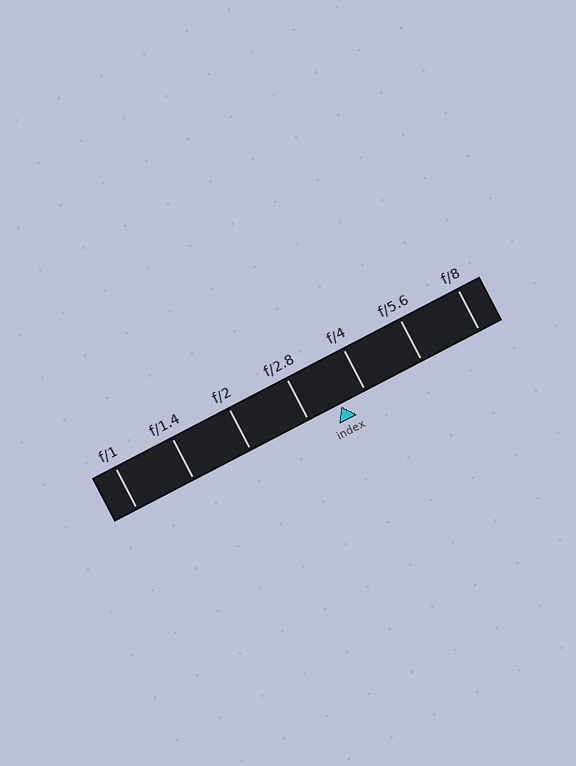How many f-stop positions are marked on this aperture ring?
There are 7 f-stop positions marked.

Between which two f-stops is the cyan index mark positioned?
The index mark is between f/2.8 and f/4.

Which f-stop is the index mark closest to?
The index mark is closest to f/4.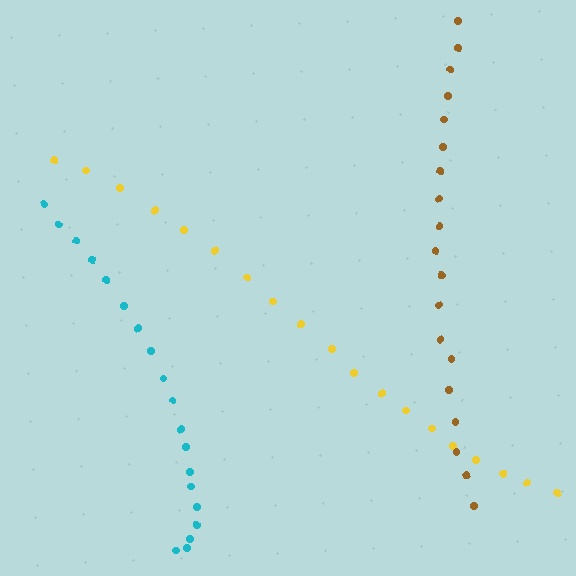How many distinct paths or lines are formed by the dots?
There are 3 distinct paths.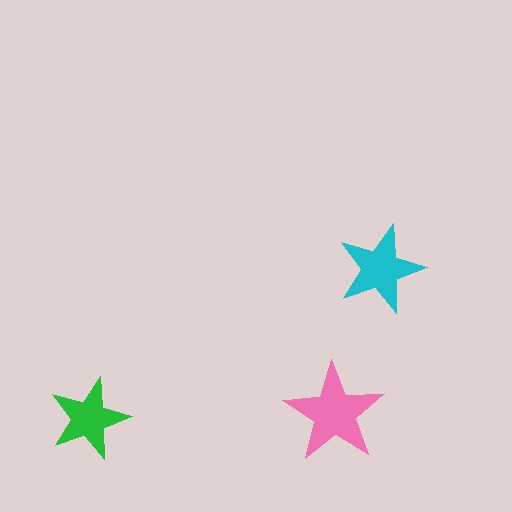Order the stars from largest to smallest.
the pink one, the cyan one, the green one.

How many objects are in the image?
There are 3 objects in the image.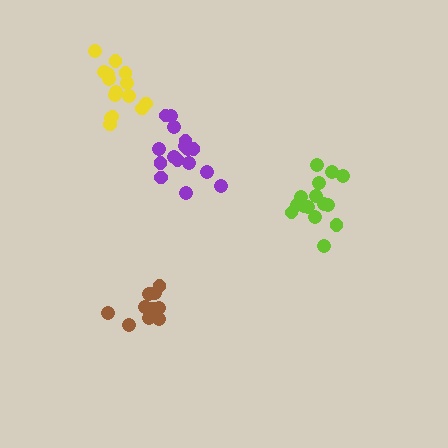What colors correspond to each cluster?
The clusters are colored: lime, brown, purple, yellow.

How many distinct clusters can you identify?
There are 4 distinct clusters.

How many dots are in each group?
Group 1: 16 dots, Group 2: 10 dots, Group 3: 16 dots, Group 4: 15 dots (57 total).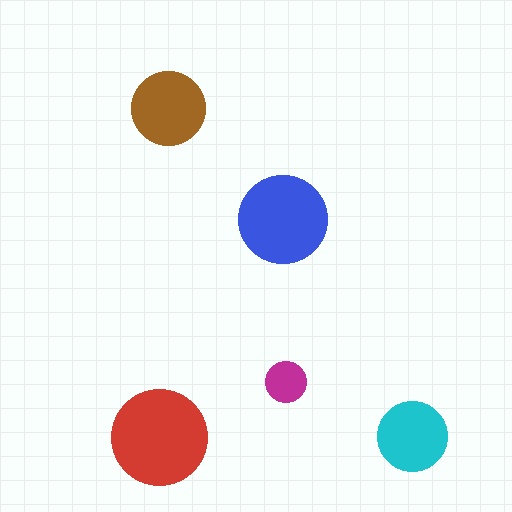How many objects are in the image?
There are 5 objects in the image.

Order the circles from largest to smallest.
the red one, the blue one, the brown one, the cyan one, the magenta one.